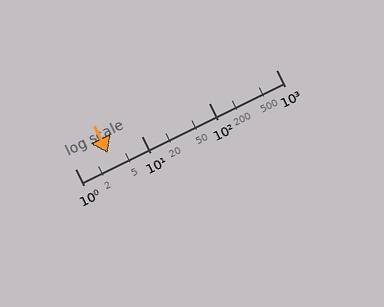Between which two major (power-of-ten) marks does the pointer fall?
The pointer is between 1 and 10.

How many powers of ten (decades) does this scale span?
The scale spans 3 decades, from 1 to 1000.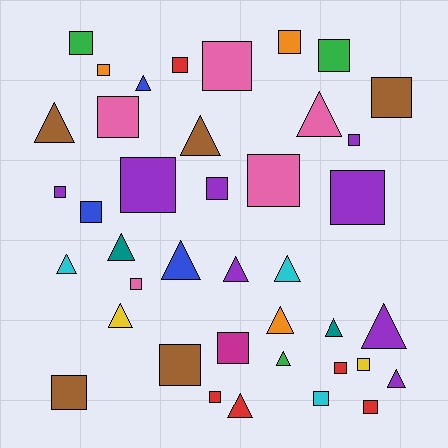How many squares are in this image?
There are 24 squares.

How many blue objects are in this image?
There are 3 blue objects.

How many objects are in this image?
There are 40 objects.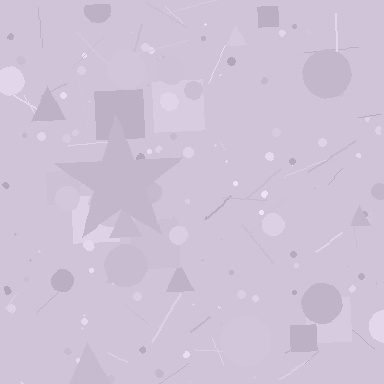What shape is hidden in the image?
A star is hidden in the image.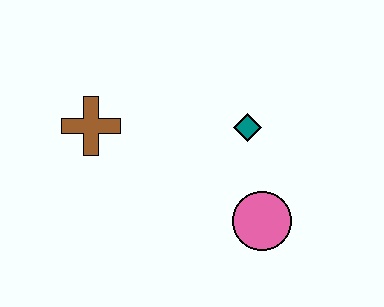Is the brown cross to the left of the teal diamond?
Yes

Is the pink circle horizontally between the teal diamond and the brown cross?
No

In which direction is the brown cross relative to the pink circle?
The brown cross is to the left of the pink circle.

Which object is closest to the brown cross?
The teal diamond is closest to the brown cross.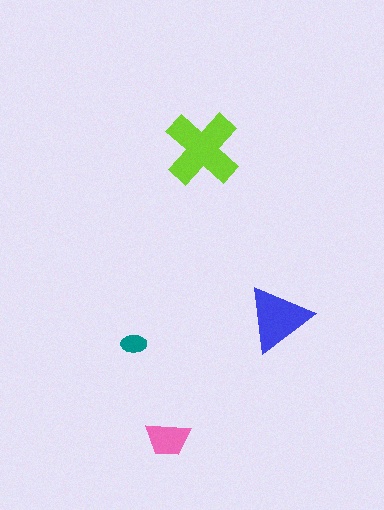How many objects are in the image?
There are 4 objects in the image.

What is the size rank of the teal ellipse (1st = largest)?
4th.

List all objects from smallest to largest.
The teal ellipse, the pink trapezoid, the blue triangle, the lime cross.